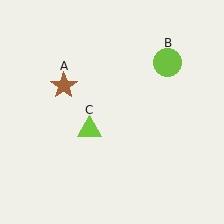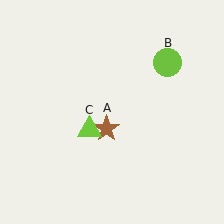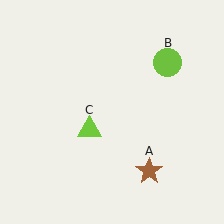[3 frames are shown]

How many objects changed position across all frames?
1 object changed position: brown star (object A).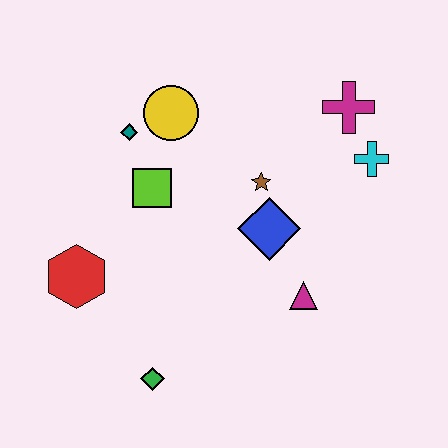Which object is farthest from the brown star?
The green diamond is farthest from the brown star.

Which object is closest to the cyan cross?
The magenta cross is closest to the cyan cross.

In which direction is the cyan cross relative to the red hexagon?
The cyan cross is to the right of the red hexagon.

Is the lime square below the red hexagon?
No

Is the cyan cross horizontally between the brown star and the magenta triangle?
No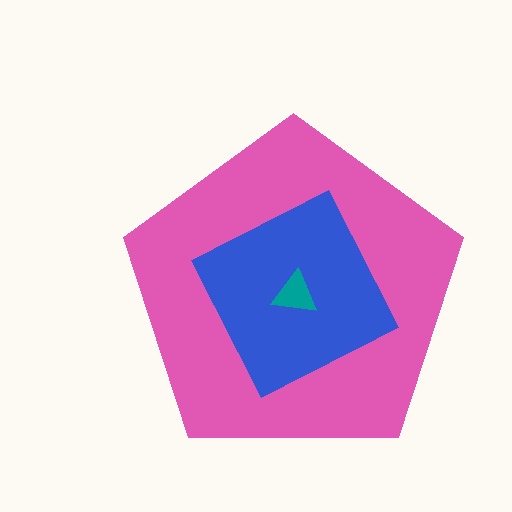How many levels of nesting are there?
3.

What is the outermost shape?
The pink pentagon.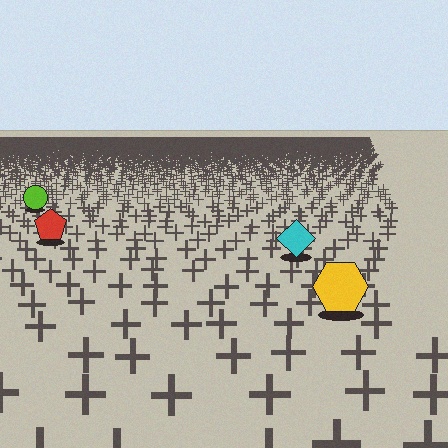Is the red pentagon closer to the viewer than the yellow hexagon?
No. The yellow hexagon is closer — you can tell from the texture gradient: the ground texture is coarser near it.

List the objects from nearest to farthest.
From nearest to farthest: the yellow hexagon, the cyan diamond, the red pentagon, the lime circle.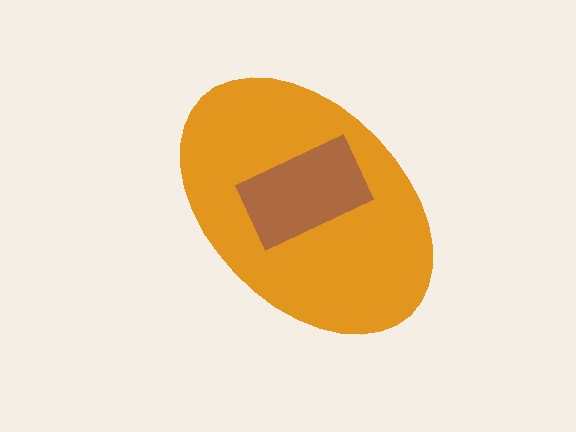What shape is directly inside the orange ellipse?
The brown rectangle.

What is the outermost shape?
The orange ellipse.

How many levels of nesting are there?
2.